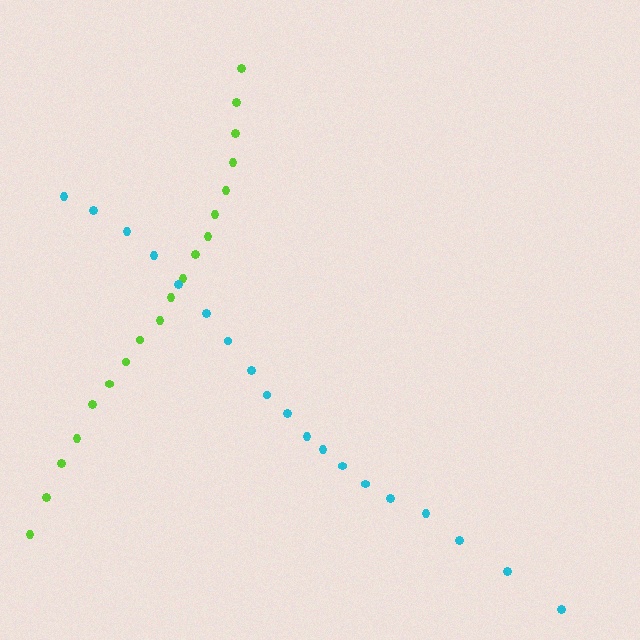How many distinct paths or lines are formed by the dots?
There are 2 distinct paths.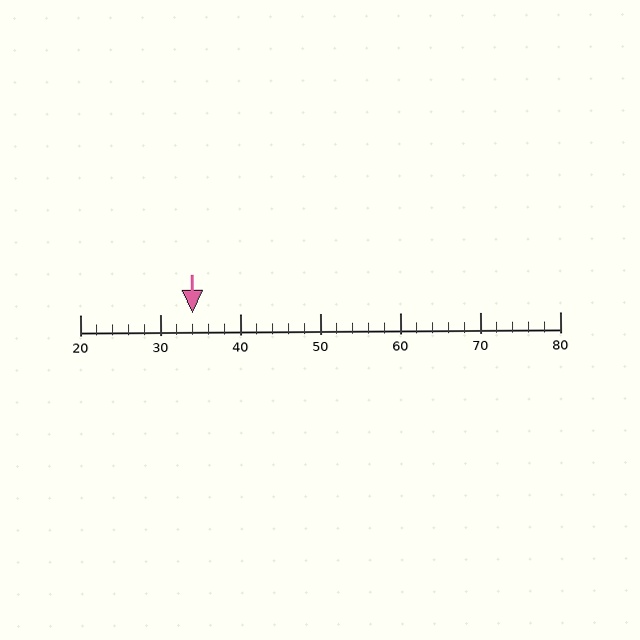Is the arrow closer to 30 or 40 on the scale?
The arrow is closer to 30.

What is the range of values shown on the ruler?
The ruler shows values from 20 to 80.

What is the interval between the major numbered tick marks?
The major tick marks are spaced 10 units apart.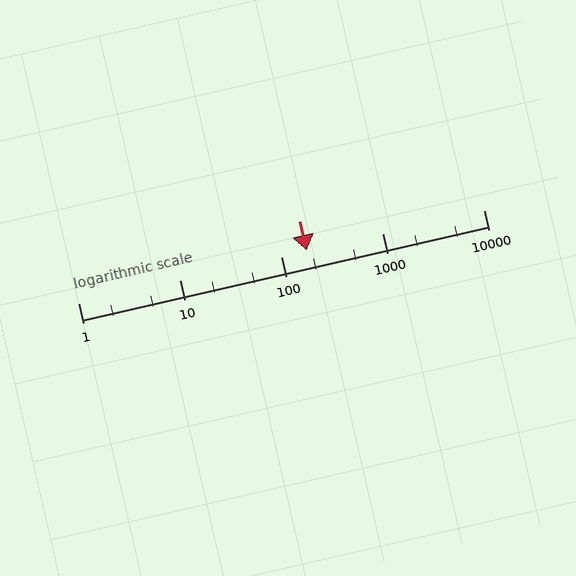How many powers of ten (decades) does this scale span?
The scale spans 4 decades, from 1 to 10000.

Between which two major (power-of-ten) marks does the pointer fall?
The pointer is between 100 and 1000.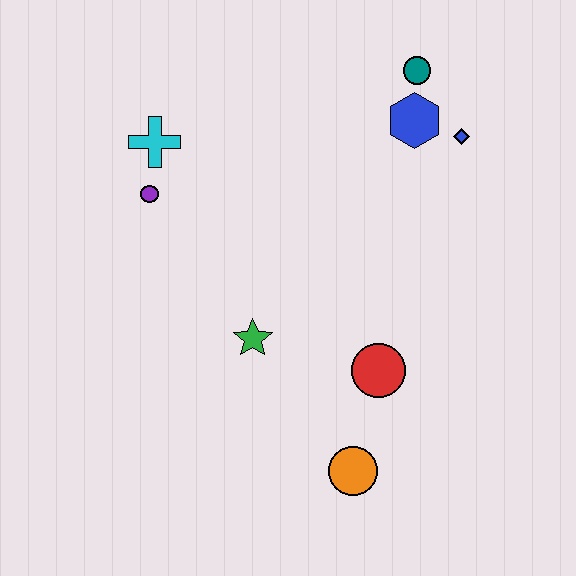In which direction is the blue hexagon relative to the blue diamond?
The blue hexagon is to the left of the blue diamond.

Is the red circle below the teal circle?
Yes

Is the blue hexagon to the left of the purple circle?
No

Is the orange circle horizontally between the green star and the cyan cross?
No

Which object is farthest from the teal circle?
The orange circle is farthest from the teal circle.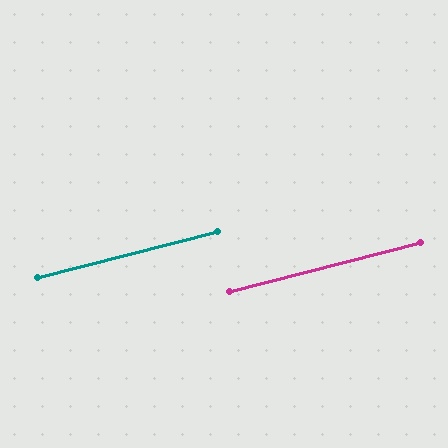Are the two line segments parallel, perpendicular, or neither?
Parallel — their directions differ by only 0.0°.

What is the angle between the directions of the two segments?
Approximately 0 degrees.